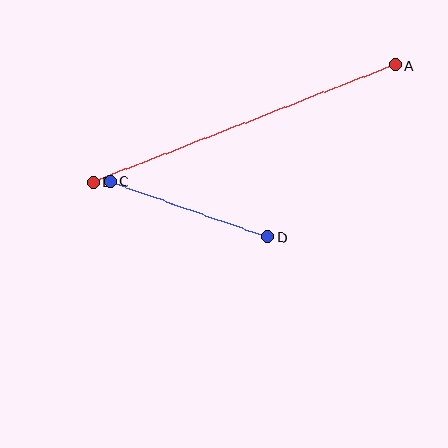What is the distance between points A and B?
The distance is approximately 324 pixels.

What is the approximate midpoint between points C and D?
The midpoint is at approximately (189, 209) pixels.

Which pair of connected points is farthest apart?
Points A and B are farthest apart.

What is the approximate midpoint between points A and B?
The midpoint is at approximately (244, 124) pixels.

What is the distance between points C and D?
The distance is approximately 167 pixels.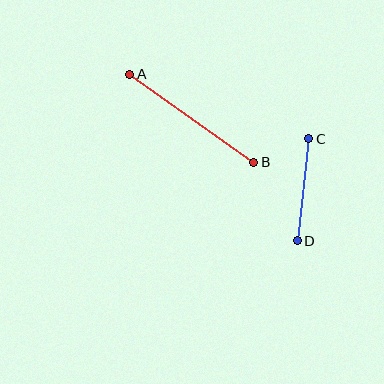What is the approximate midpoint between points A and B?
The midpoint is at approximately (192, 118) pixels.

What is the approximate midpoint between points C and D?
The midpoint is at approximately (303, 190) pixels.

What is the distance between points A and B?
The distance is approximately 152 pixels.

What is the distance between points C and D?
The distance is approximately 103 pixels.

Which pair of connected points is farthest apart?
Points A and B are farthest apart.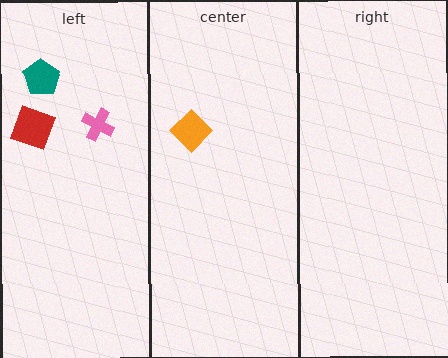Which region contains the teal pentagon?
The left region.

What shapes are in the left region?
The pink cross, the teal pentagon, the red square.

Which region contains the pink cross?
The left region.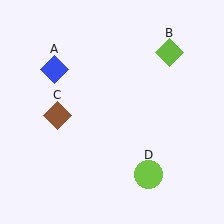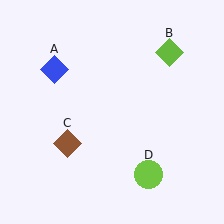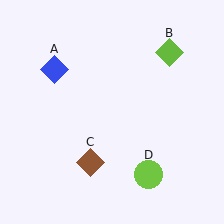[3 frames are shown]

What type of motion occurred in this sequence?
The brown diamond (object C) rotated counterclockwise around the center of the scene.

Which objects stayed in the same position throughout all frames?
Blue diamond (object A) and lime diamond (object B) and lime circle (object D) remained stationary.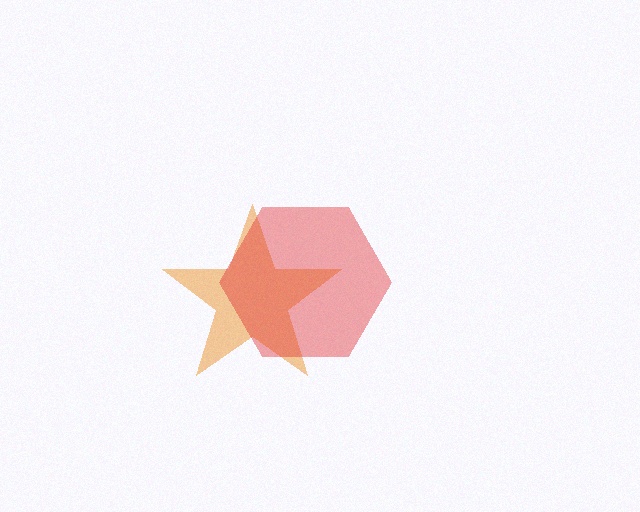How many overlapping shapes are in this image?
There are 2 overlapping shapes in the image.